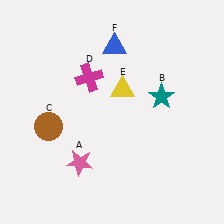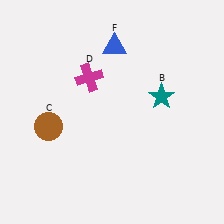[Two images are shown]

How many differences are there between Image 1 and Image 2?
There are 2 differences between the two images.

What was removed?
The yellow triangle (E), the pink star (A) were removed in Image 2.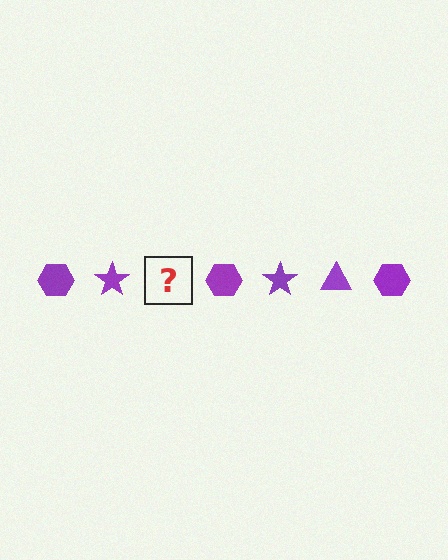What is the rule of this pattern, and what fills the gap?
The rule is that the pattern cycles through hexagon, star, triangle shapes in purple. The gap should be filled with a purple triangle.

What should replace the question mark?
The question mark should be replaced with a purple triangle.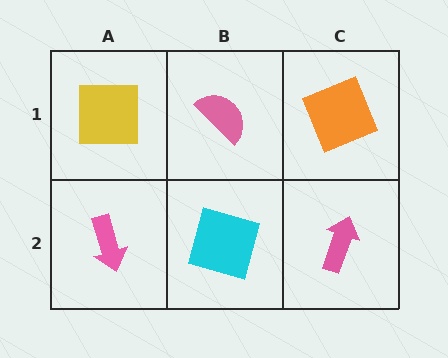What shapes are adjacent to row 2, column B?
A pink semicircle (row 1, column B), a pink arrow (row 2, column A), a pink arrow (row 2, column C).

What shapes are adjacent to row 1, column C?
A pink arrow (row 2, column C), a pink semicircle (row 1, column B).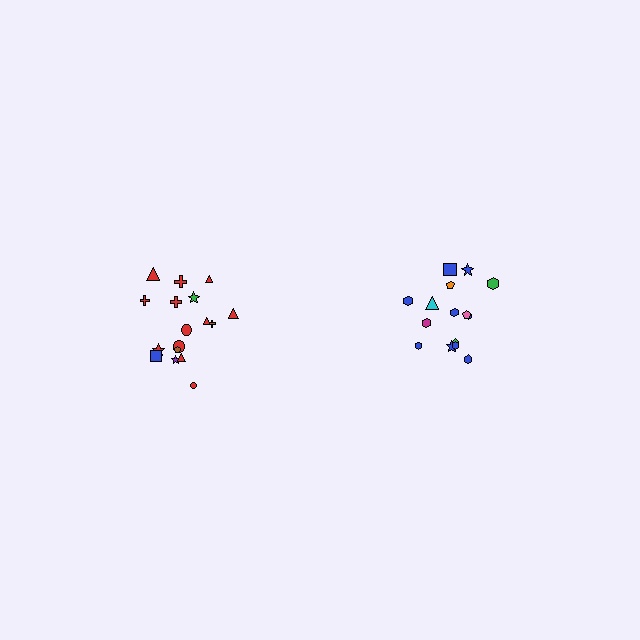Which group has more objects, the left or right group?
The left group.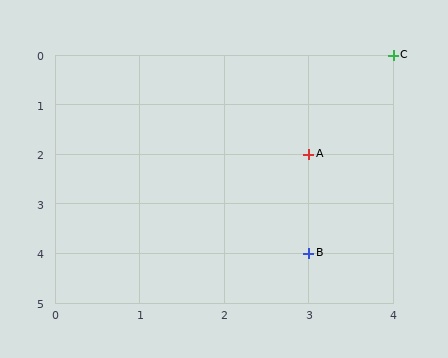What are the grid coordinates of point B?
Point B is at grid coordinates (3, 4).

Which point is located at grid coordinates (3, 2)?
Point A is at (3, 2).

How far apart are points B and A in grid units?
Points B and A are 2 rows apart.